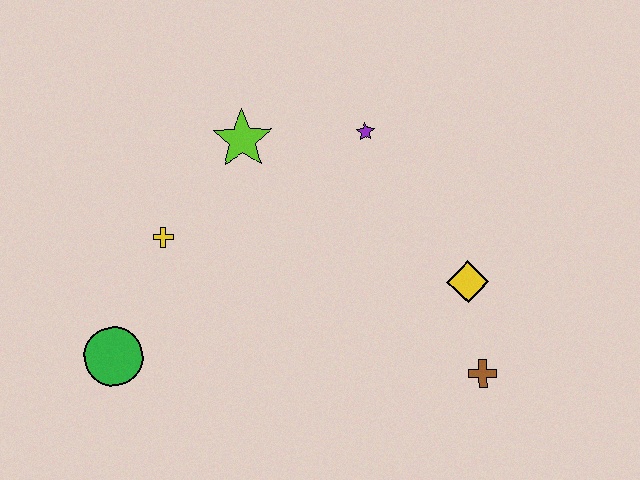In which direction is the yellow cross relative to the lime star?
The yellow cross is below the lime star.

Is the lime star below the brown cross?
No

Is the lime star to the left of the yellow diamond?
Yes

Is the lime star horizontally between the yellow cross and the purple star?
Yes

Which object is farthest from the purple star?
The green circle is farthest from the purple star.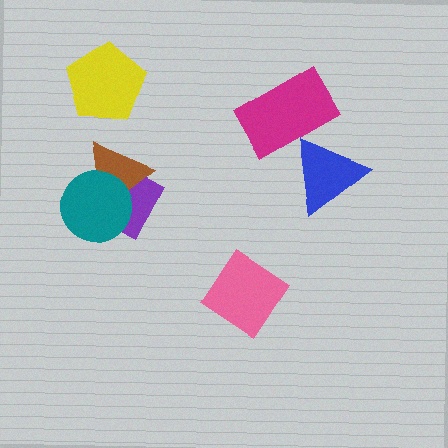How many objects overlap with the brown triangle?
2 objects overlap with the brown triangle.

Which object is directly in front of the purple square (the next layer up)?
The brown triangle is directly in front of the purple square.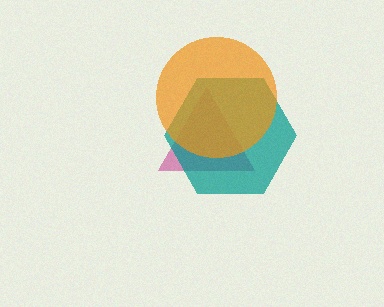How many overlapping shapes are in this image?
There are 3 overlapping shapes in the image.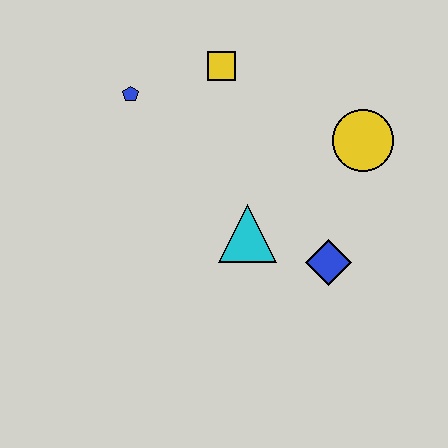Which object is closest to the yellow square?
The blue pentagon is closest to the yellow square.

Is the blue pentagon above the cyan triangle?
Yes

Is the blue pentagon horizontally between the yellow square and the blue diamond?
No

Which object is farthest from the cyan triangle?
The blue pentagon is farthest from the cyan triangle.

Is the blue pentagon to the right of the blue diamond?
No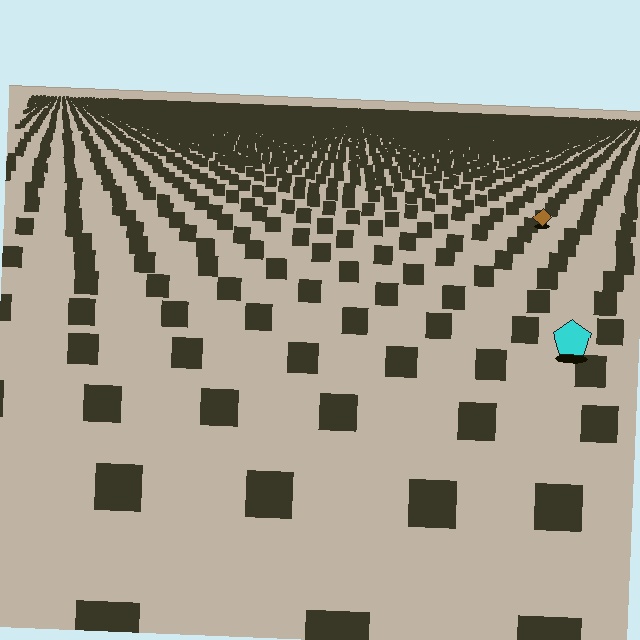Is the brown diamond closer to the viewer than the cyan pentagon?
No. The cyan pentagon is closer — you can tell from the texture gradient: the ground texture is coarser near it.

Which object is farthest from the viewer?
The brown diamond is farthest from the viewer. It appears smaller and the ground texture around it is denser.